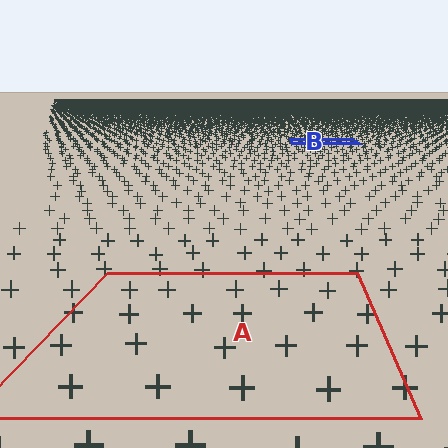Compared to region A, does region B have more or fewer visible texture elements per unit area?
Region B has more texture elements per unit area — they are packed more densely because it is farther away.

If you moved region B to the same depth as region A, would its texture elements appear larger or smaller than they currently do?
They would appear larger. At a closer depth, the same texture elements are projected at a bigger on-screen size.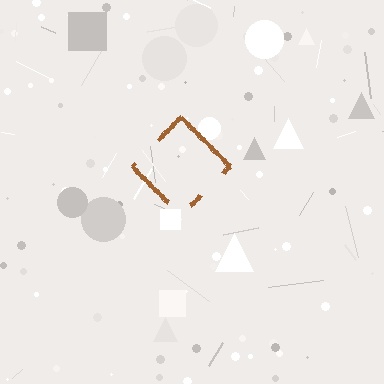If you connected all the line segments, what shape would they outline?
They would outline a diamond.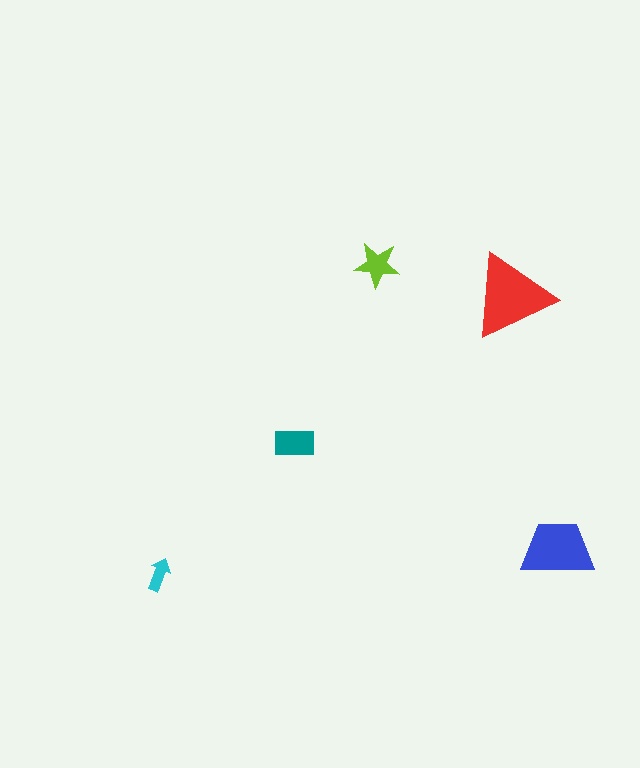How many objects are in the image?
There are 5 objects in the image.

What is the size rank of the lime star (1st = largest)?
4th.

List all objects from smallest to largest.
The cyan arrow, the lime star, the teal rectangle, the blue trapezoid, the red triangle.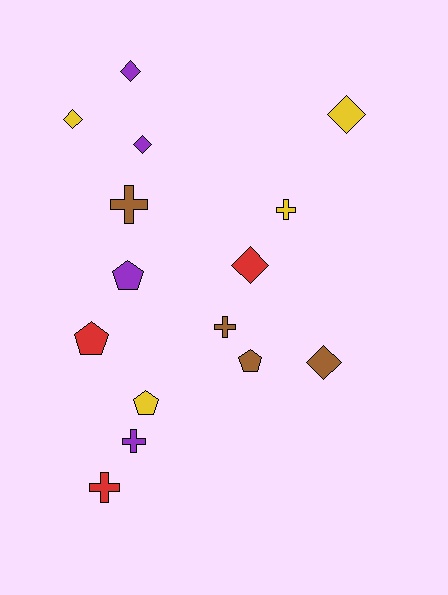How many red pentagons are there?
There is 1 red pentagon.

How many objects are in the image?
There are 15 objects.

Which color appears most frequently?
Purple, with 4 objects.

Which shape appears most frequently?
Diamond, with 6 objects.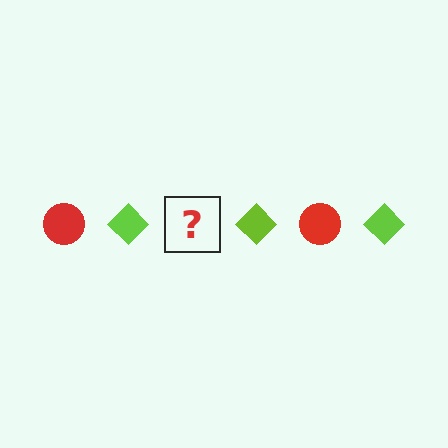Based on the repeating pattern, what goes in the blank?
The blank should be a red circle.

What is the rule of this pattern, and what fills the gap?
The rule is that the pattern alternates between red circle and lime diamond. The gap should be filled with a red circle.